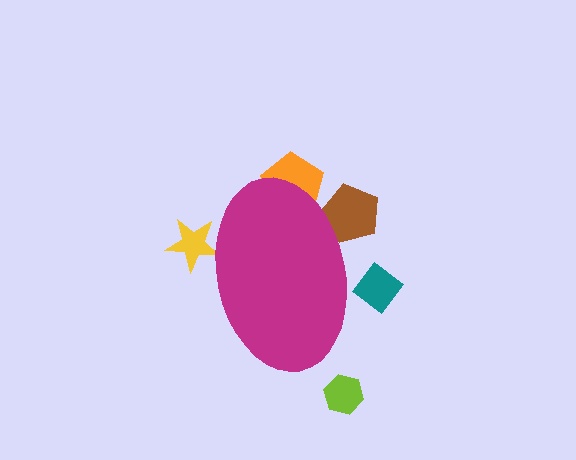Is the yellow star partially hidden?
Yes, the yellow star is partially hidden behind the magenta ellipse.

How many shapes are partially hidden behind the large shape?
4 shapes are partially hidden.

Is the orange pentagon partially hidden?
Yes, the orange pentagon is partially hidden behind the magenta ellipse.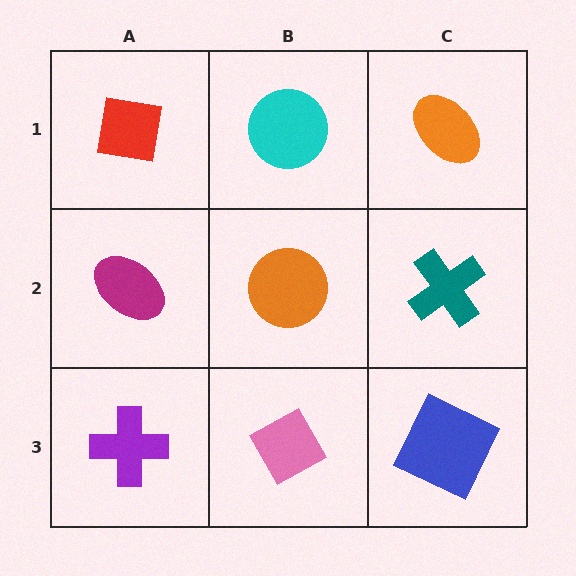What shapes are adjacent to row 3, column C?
A teal cross (row 2, column C), a pink diamond (row 3, column B).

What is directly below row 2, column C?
A blue square.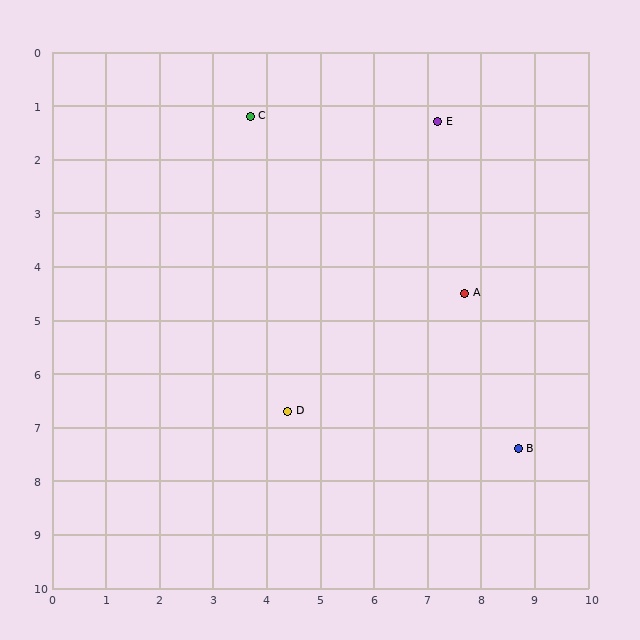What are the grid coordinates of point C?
Point C is at approximately (3.7, 1.2).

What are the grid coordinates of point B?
Point B is at approximately (8.7, 7.4).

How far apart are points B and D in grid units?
Points B and D are about 4.4 grid units apart.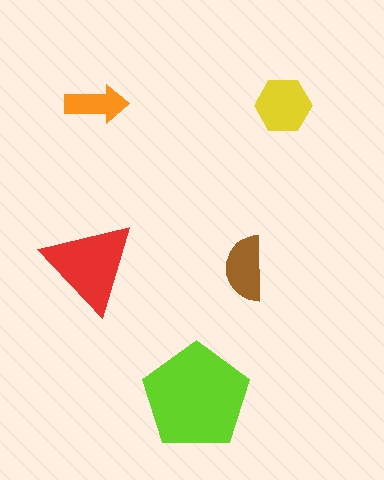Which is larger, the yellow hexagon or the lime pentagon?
The lime pentagon.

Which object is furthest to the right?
The yellow hexagon is rightmost.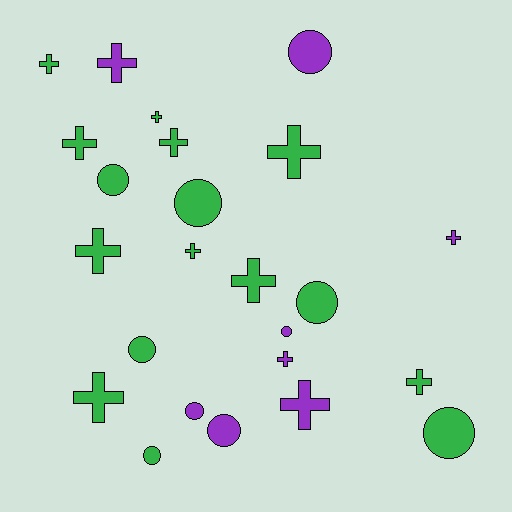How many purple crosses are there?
There are 4 purple crosses.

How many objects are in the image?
There are 24 objects.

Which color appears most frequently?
Green, with 16 objects.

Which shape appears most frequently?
Cross, with 14 objects.